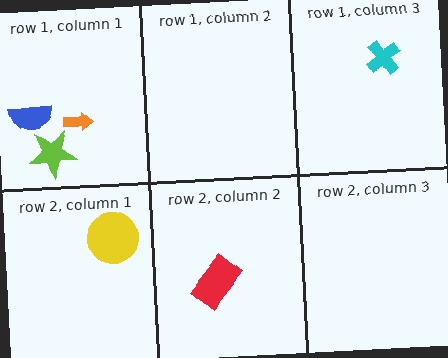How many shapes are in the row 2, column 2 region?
1.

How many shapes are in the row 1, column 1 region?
3.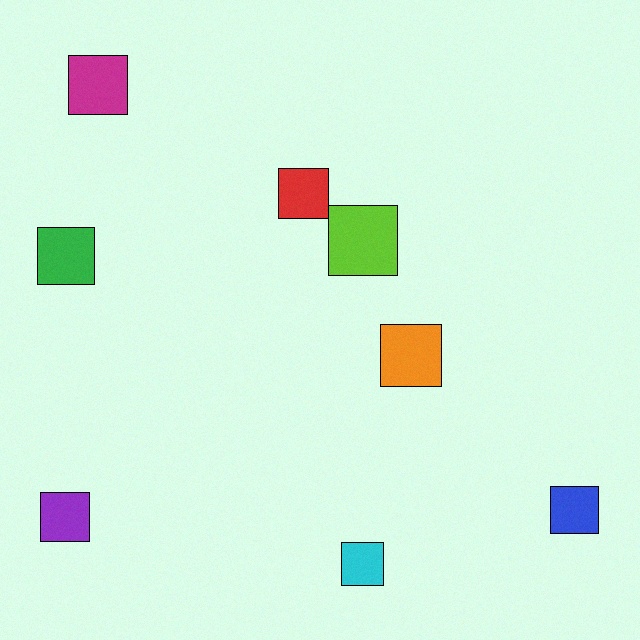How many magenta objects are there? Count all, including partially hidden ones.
There is 1 magenta object.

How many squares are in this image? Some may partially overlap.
There are 8 squares.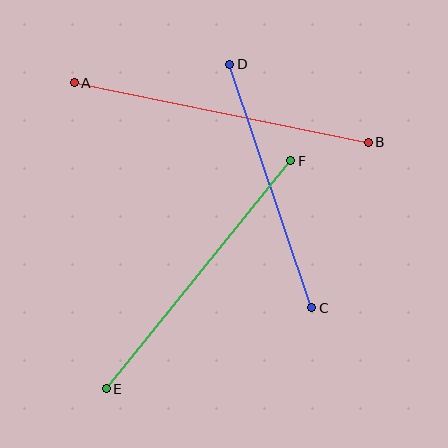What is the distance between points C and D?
The distance is approximately 257 pixels.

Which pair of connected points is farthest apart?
Points A and B are farthest apart.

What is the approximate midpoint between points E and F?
The midpoint is at approximately (198, 275) pixels.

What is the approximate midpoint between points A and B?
The midpoint is at approximately (221, 112) pixels.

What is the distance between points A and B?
The distance is approximately 300 pixels.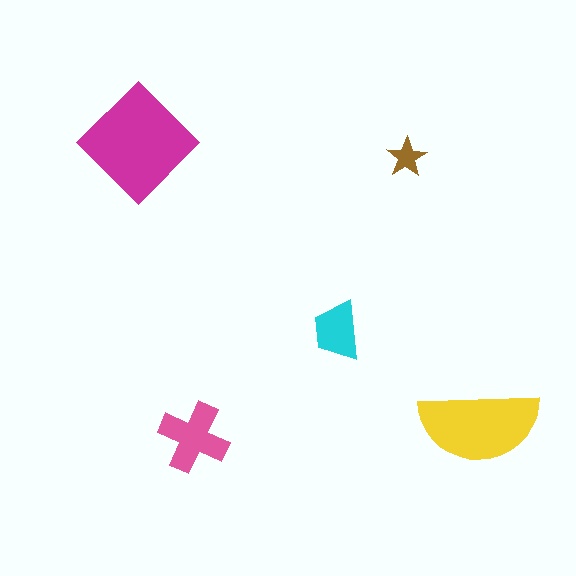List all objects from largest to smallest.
The magenta diamond, the yellow semicircle, the pink cross, the cyan trapezoid, the brown star.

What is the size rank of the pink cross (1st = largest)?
3rd.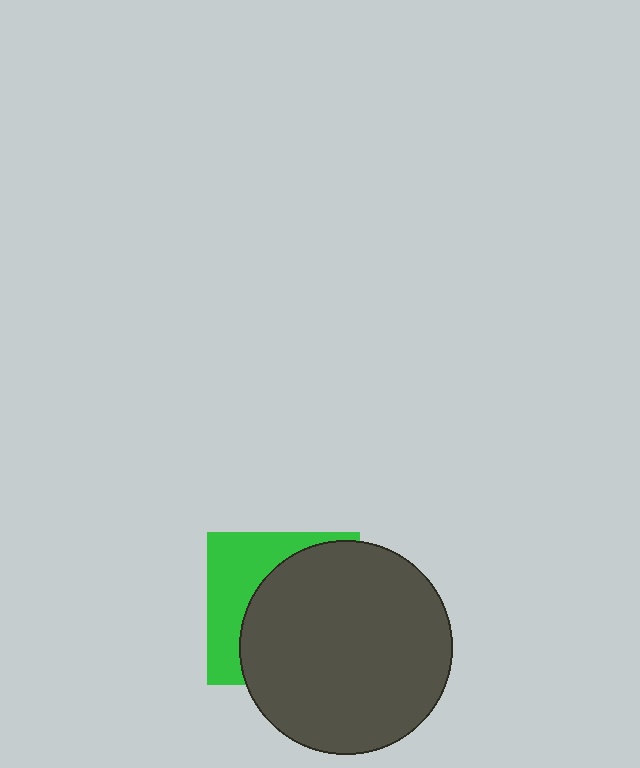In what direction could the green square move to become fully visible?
The green square could move left. That would shift it out from behind the dark gray circle entirely.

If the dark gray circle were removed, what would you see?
You would see the complete green square.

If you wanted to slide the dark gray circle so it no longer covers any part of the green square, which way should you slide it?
Slide it right — that is the most direct way to separate the two shapes.